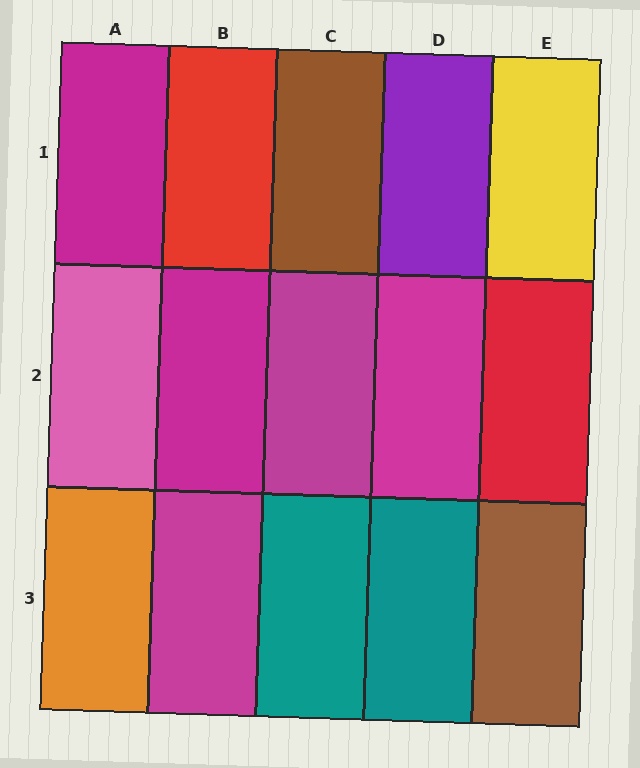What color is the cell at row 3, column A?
Orange.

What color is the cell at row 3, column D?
Teal.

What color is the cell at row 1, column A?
Magenta.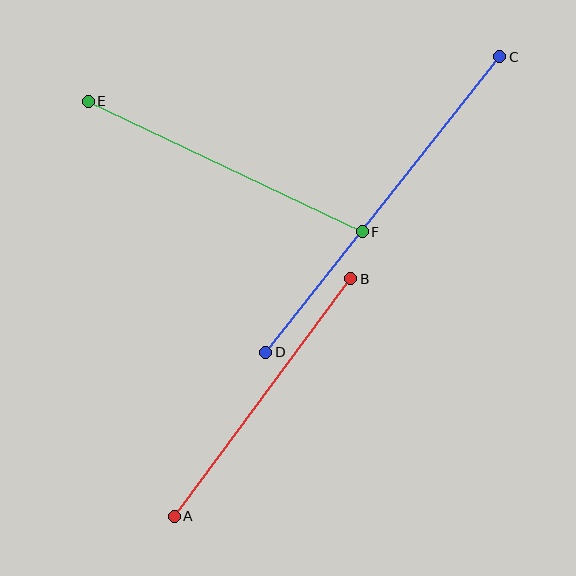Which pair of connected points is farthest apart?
Points C and D are farthest apart.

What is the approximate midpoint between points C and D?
The midpoint is at approximately (383, 204) pixels.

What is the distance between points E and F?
The distance is approximately 304 pixels.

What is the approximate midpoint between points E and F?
The midpoint is at approximately (225, 166) pixels.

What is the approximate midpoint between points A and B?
The midpoint is at approximately (262, 398) pixels.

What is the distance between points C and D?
The distance is approximately 377 pixels.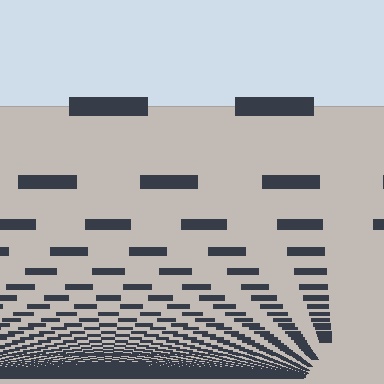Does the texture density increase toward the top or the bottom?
Density increases toward the bottom.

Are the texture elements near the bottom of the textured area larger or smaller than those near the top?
Smaller. The gradient is inverted — elements near the bottom are smaller and denser.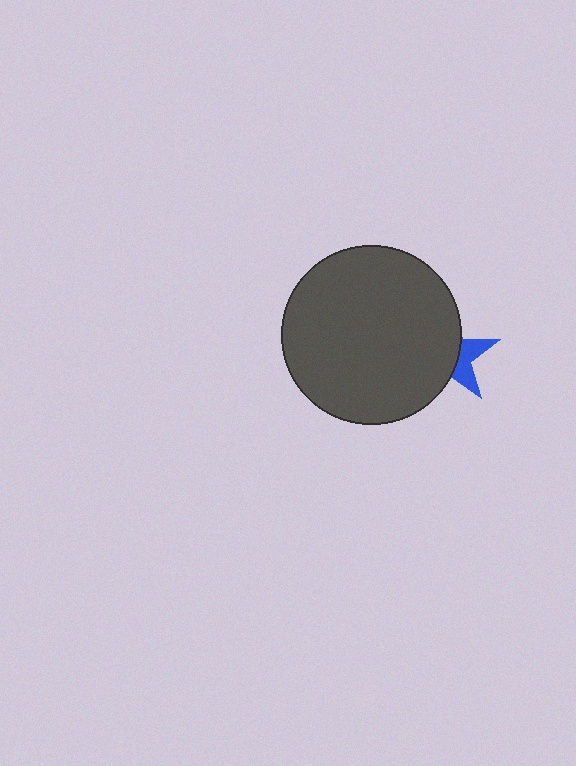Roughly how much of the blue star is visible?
A small part of it is visible (roughly 34%).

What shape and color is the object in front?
The object in front is a dark gray circle.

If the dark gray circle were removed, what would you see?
You would see the complete blue star.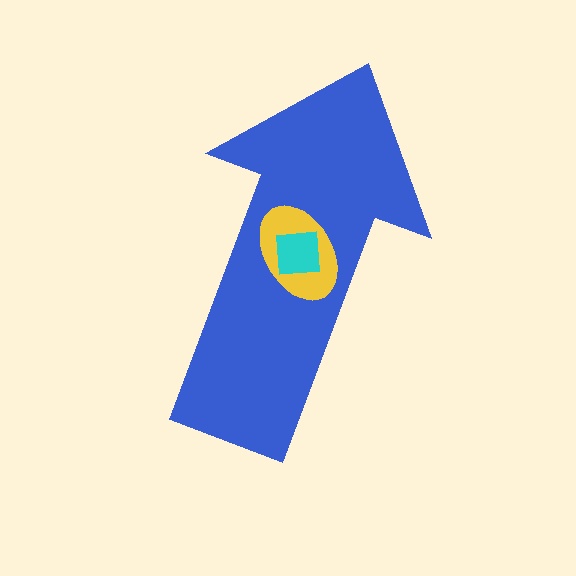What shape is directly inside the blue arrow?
The yellow ellipse.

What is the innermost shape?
The cyan square.